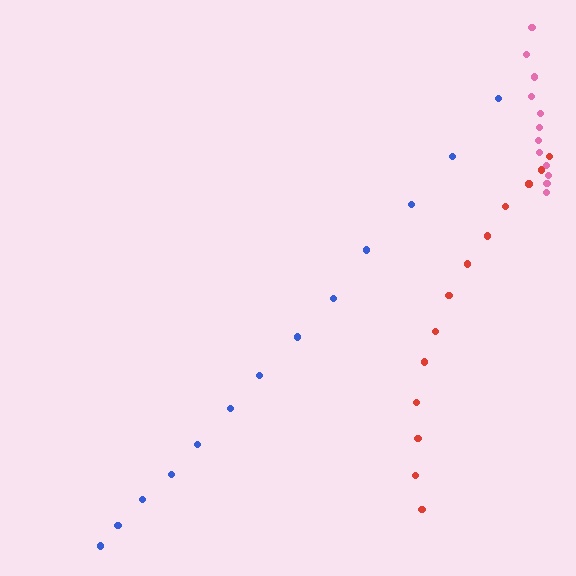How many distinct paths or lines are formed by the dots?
There are 3 distinct paths.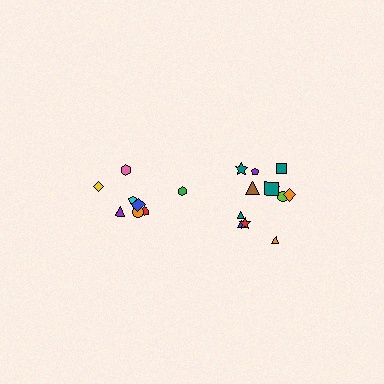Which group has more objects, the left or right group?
The right group.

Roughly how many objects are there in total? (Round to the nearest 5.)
Roughly 20 objects in total.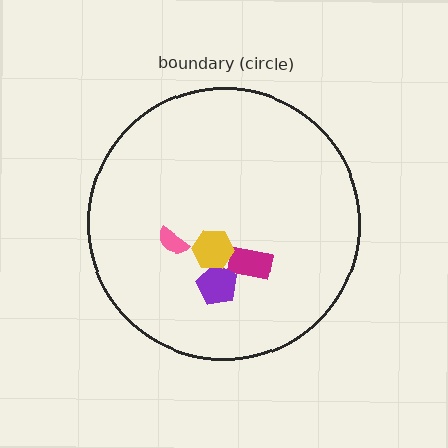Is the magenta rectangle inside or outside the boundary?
Inside.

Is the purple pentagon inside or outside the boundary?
Inside.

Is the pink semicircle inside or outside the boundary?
Inside.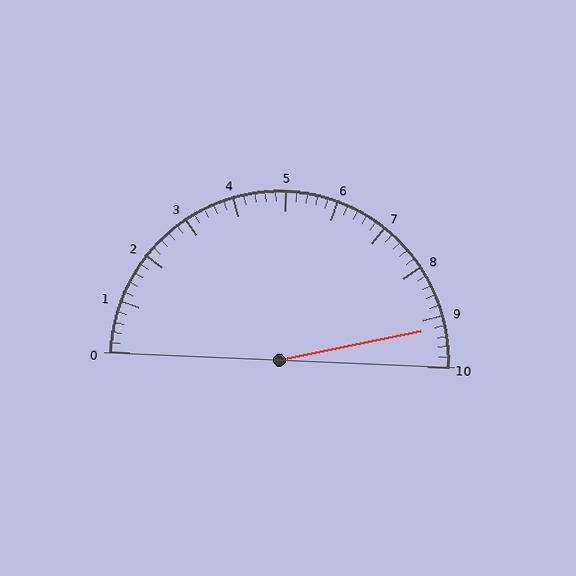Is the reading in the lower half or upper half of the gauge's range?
The reading is in the upper half of the range (0 to 10).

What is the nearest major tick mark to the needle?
The nearest major tick mark is 9.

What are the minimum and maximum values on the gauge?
The gauge ranges from 0 to 10.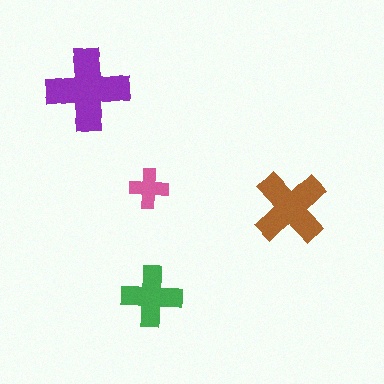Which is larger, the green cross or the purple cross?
The purple one.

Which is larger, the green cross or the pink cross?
The green one.